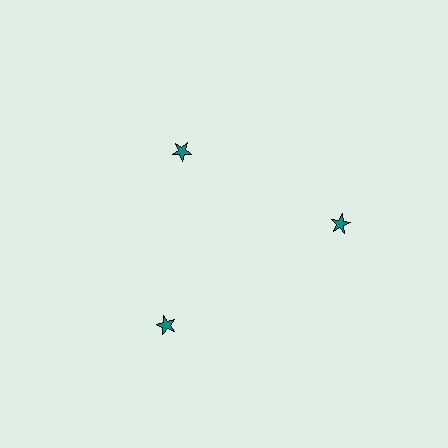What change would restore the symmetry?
The symmetry would be restored by moving it outward, back onto the ring so that all 3 stars sit at equal angles and equal distance from the center.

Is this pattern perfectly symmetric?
No. The 3 teal stars are arranged in a ring, but one element near the 11 o'clock position is pulled inward toward the center, breaking the 3-fold rotational symmetry.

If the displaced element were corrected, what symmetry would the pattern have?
It would have 3-fold rotational symmetry — the pattern would map onto itself every 120 degrees.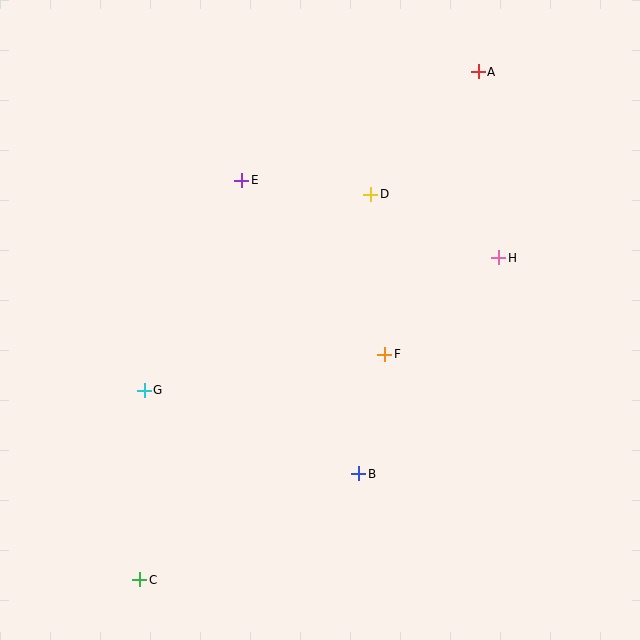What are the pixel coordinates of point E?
Point E is at (242, 180).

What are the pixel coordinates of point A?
Point A is at (478, 72).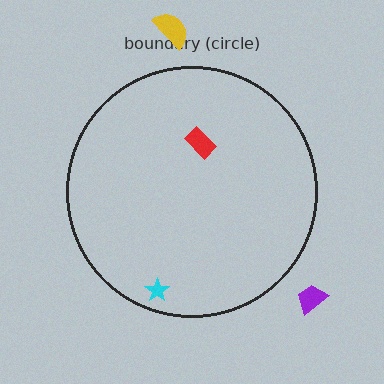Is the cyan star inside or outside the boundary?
Inside.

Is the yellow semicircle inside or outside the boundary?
Outside.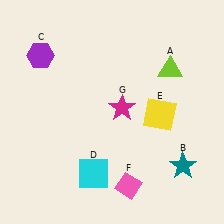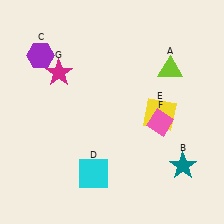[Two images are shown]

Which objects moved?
The objects that moved are: the pink diamond (F), the magenta star (G).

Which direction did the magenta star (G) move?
The magenta star (G) moved left.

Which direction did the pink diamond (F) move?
The pink diamond (F) moved up.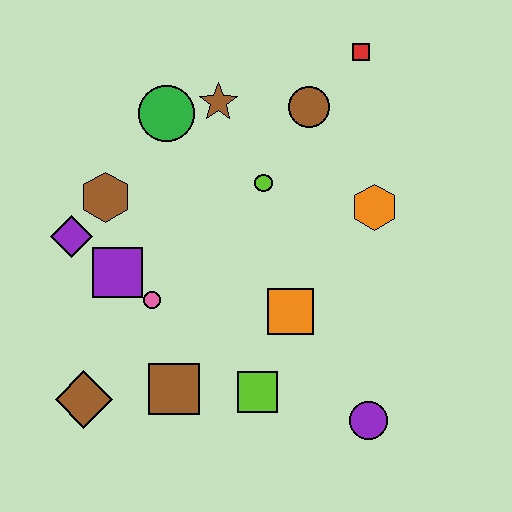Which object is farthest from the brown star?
The purple circle is farthest from the brown star.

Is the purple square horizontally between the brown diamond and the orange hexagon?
Yes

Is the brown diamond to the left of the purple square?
Yes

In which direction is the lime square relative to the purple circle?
The lime square is to the left of the purple circle.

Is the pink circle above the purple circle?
Yes